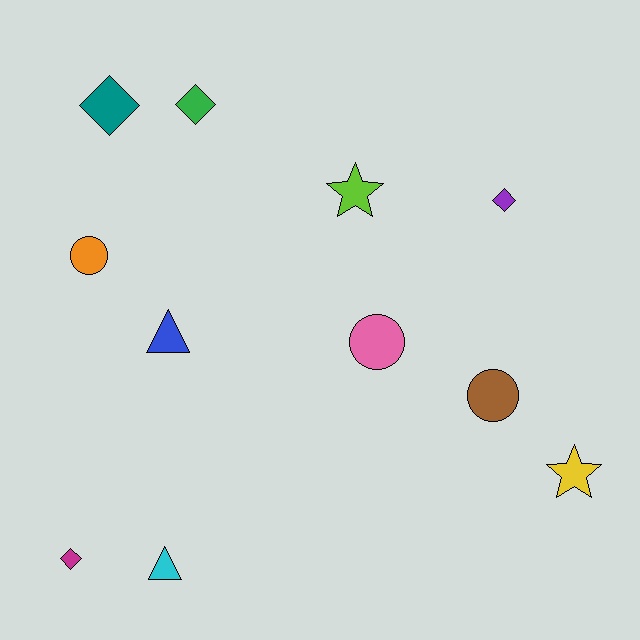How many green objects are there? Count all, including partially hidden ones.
There is 1 green object.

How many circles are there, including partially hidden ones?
There are 3 circles.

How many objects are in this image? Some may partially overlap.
There are 11 objects.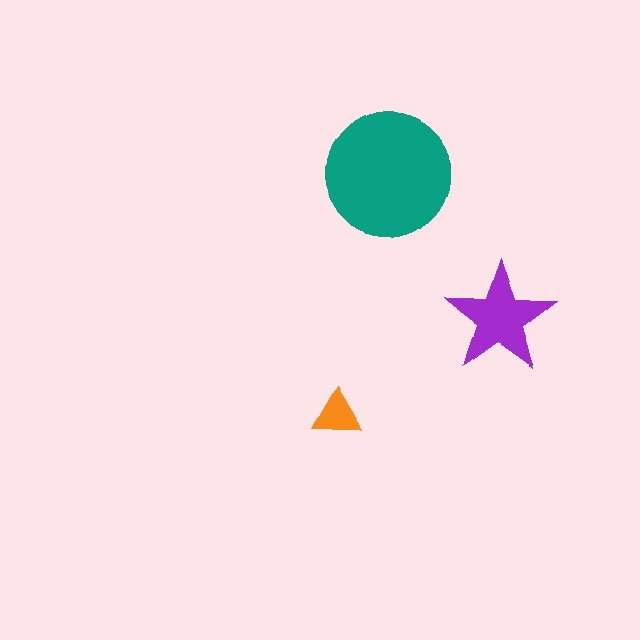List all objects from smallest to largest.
The orange triangle, the purple star, the teal circle.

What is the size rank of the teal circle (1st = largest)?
1st.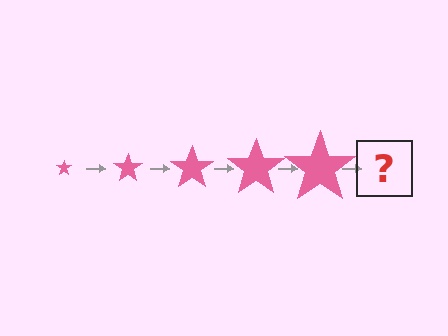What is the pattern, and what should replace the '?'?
The pattern is that the star gets progressively larger each step. The '?' should be a pink star, larger than the previous one.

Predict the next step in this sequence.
The next step is a pink star, larger than the previous one.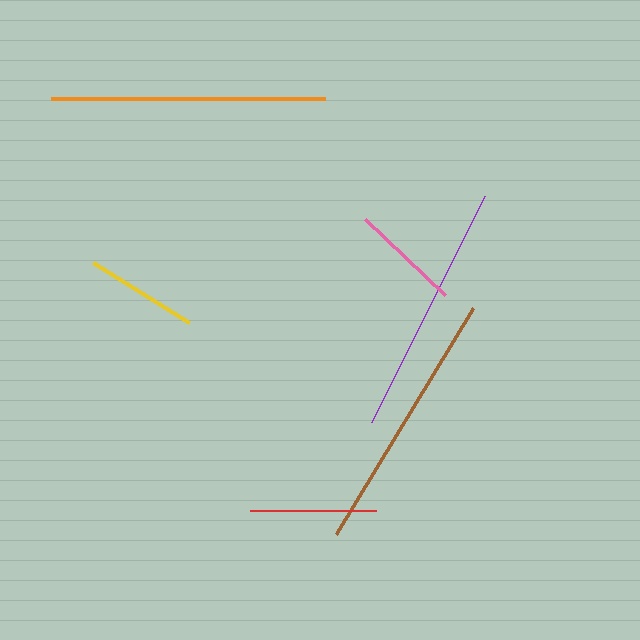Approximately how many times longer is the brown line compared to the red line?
The brown line is approximately 2.1 times the length of the red line.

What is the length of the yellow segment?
The yellow segment is approximately 113 pixels long.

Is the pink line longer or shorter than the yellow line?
The yellow line is longer than the pink line.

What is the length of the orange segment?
The orange segment is approximately 274 pixels long.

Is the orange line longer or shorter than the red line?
The orange line is longer than the red line.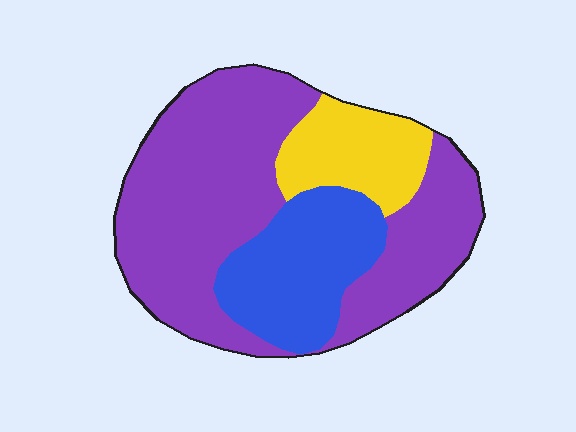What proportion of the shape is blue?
Blue takes up about one quarter (1/4) of the shape.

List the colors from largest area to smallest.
From largest to smallest: purple, blue, yellow.